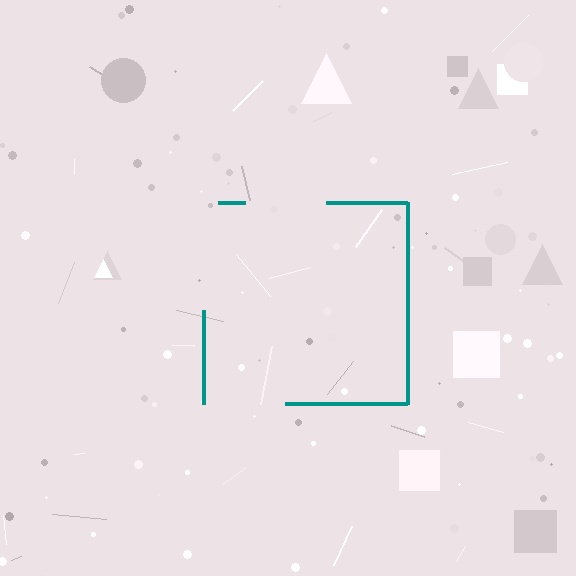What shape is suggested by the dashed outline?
The dashed outline suggests a square.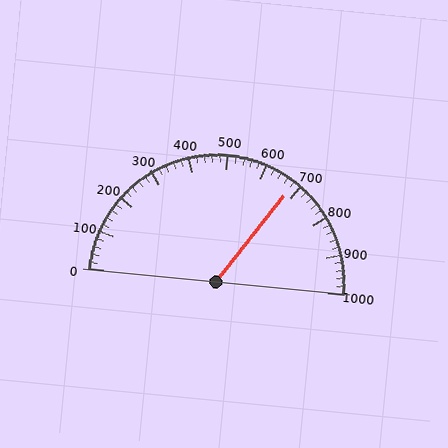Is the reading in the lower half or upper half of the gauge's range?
The reading is in the upper half of the range (0 to 1000).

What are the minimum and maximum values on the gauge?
The gauge ranges from 0 to 1000.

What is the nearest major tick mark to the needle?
The nearest major tick mark is 700.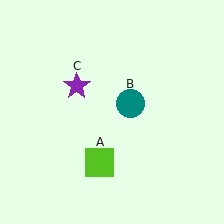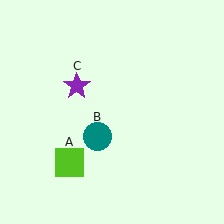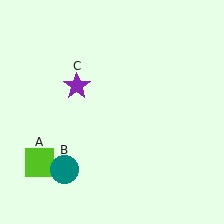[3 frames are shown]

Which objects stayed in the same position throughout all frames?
Purple star (object C) remained stationary.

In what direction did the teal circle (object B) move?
The teal circle (object B) moved down and to the left.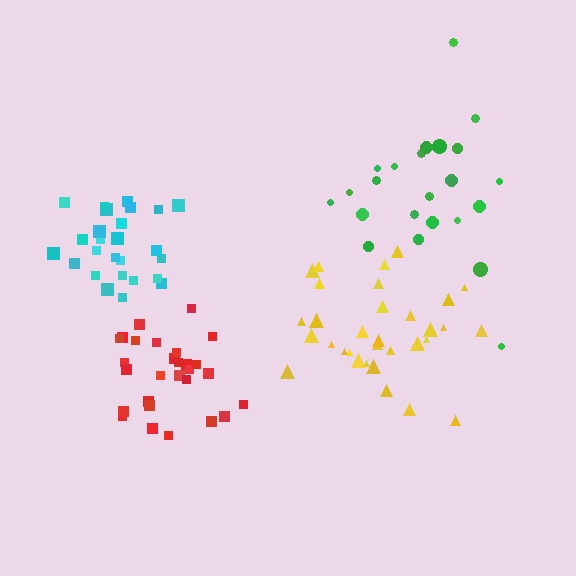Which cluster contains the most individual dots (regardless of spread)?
Yellow (32).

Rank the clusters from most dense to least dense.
red, cyan, yellow, green.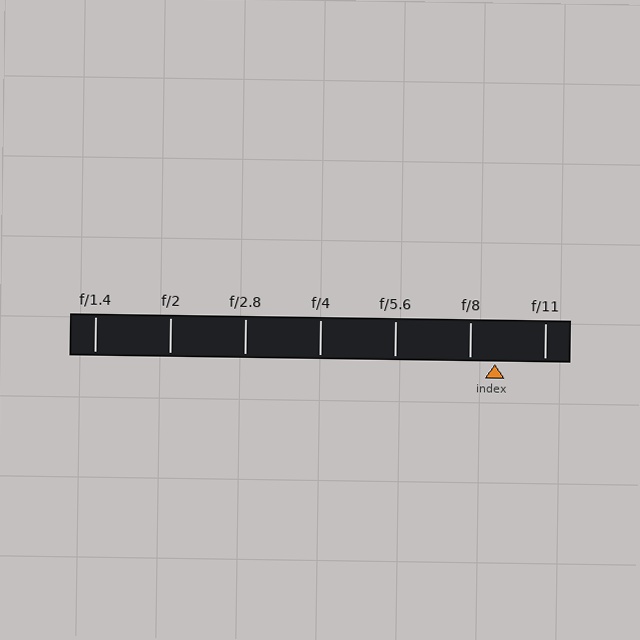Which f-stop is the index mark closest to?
The index mark is closest to f/8.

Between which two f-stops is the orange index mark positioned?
The index mark is between f/8 and f/11.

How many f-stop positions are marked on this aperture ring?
There are 7 f-stop positions marked.